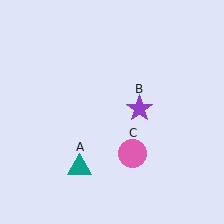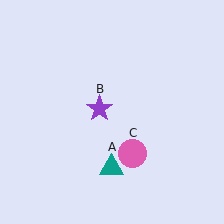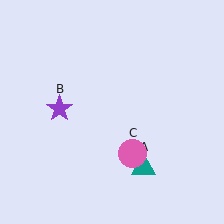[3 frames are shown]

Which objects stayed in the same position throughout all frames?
Pink circle (object C) remained stationary.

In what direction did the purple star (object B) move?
The purple star (object B) moved left.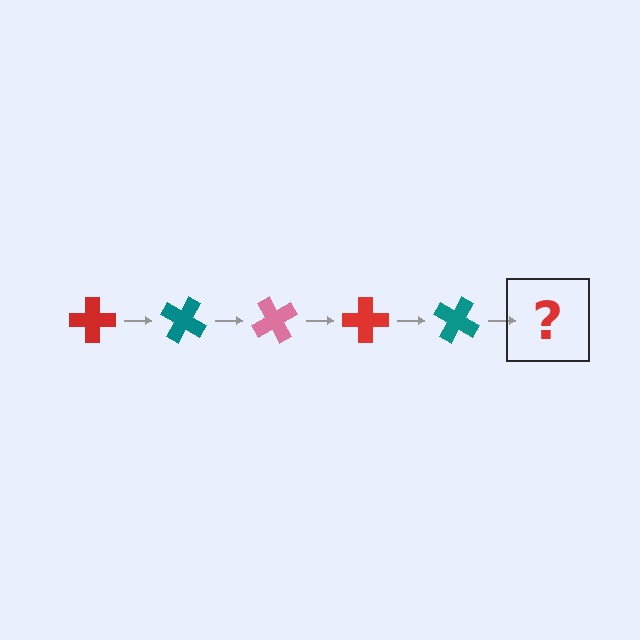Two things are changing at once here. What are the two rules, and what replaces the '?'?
The two rules are that it rotates 30 degrees each step and the color cycles through red, teal, and pink. The '?' should be a pink cross, rotated 150 degrees from the start.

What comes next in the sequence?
The next element should be a pink cross, rotated 150 degrees from the start.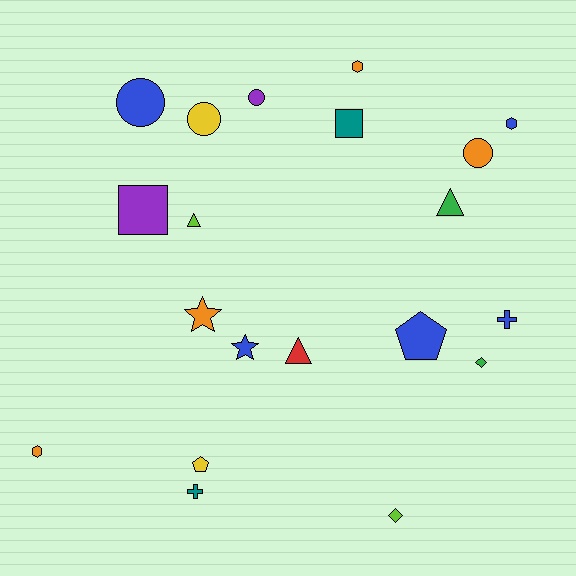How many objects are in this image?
There are 20 objects.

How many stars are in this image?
There are 2 stars.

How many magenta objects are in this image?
There are no magenta objects.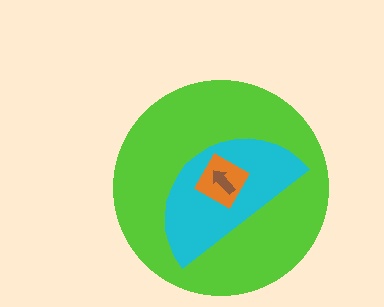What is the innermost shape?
The brown arrow.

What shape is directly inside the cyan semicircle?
The orange diamond.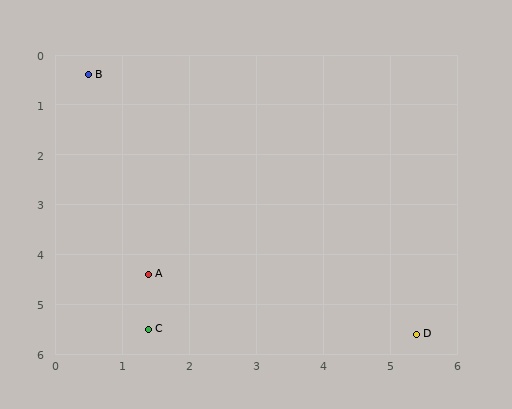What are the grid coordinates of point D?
Point D is at approximately (5.4, 5.6).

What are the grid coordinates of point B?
Point B is at approximately (0.5, 0.4).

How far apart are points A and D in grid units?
Points A and D are about 4.2 grid units apart.